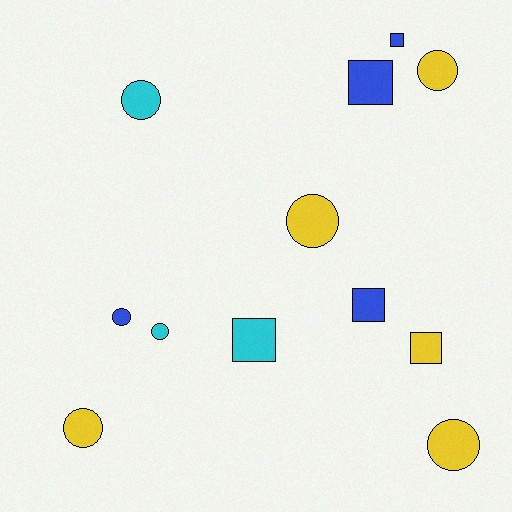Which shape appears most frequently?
Circle, with 7 objects.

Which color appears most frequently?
Yellow, with 5 objects.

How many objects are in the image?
There are 12 objects.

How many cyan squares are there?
There is 1 cyan square.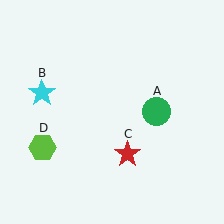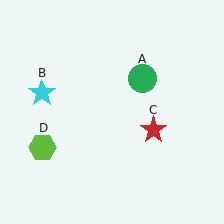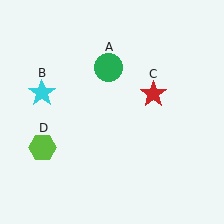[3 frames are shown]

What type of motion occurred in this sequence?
The green circle (object A), red star (object C) rotated counterclockwise around the center of the scene.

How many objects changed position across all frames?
2 objects changed position: green circle (object A), red star (object C).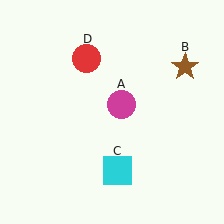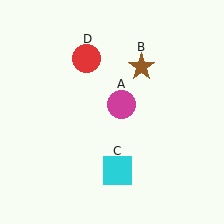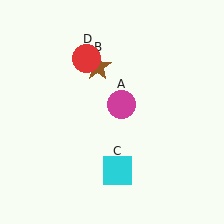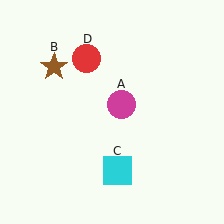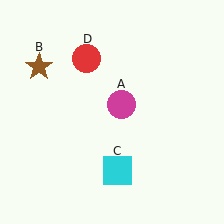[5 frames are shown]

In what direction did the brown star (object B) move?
The brown star (object B) moved left.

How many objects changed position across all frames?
1 object changed position: brown star (object B).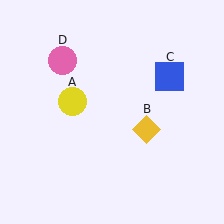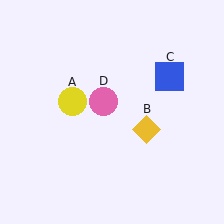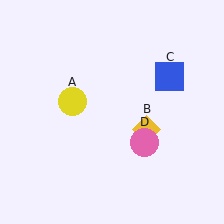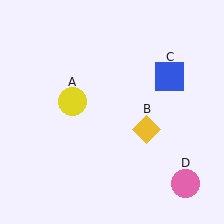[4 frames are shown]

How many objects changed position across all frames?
1 object changed position: pink circle (object D).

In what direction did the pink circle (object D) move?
The pink circle (object D) moved down and to the right.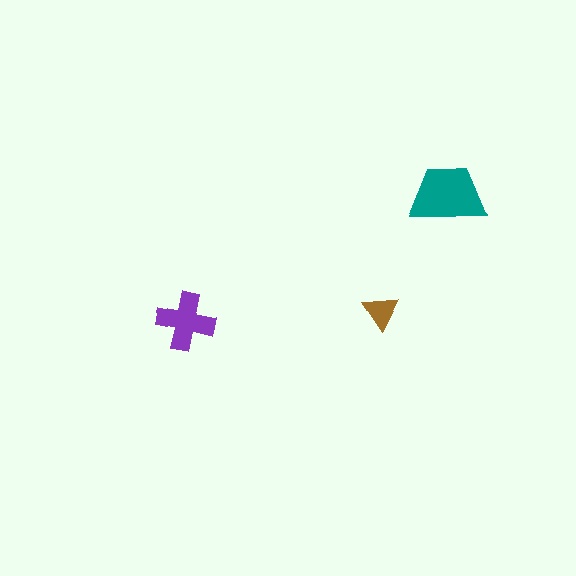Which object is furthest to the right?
The teal trapezoid is rightmost.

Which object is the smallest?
The brown triangle.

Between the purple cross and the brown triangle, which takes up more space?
The purple cross.